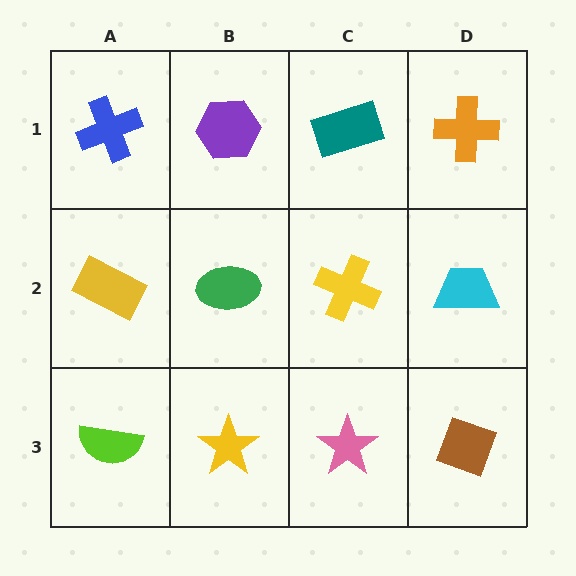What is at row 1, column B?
A purple hexagon.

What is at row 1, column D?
An orange cross.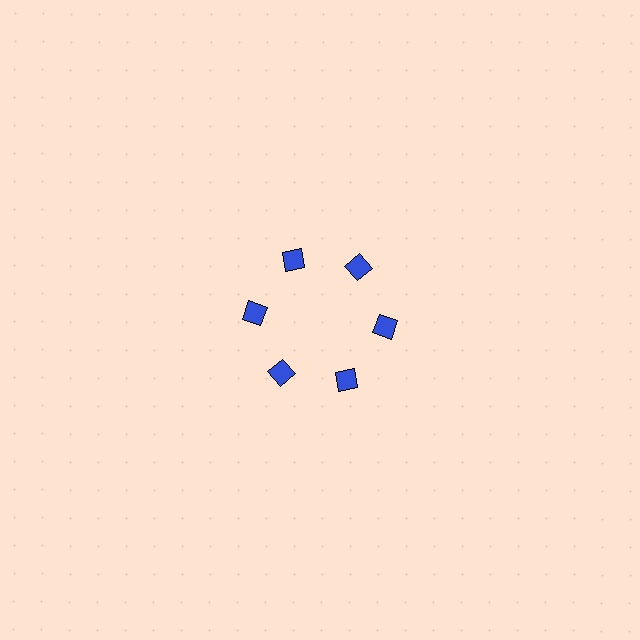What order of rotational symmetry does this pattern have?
This pattern has 6-fold rotational symmetry.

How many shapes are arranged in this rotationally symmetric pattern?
There are 6 shapes, arranged in 6 groups of 1.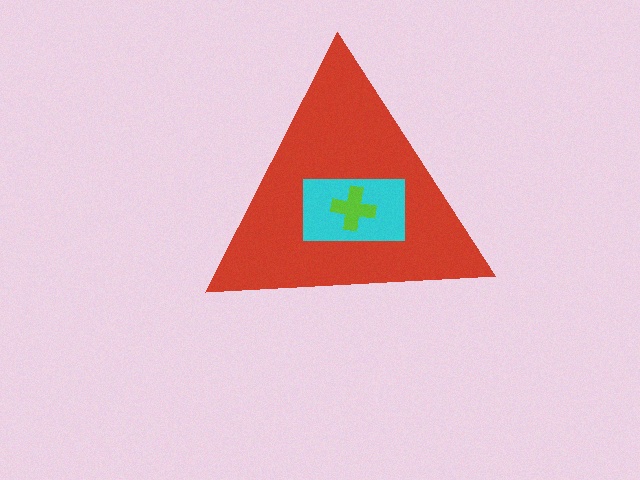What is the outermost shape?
The red triangle.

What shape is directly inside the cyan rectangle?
The lime cross.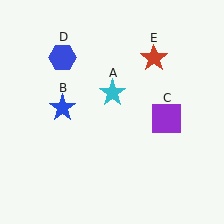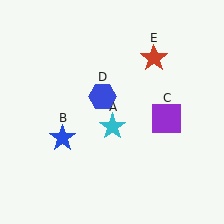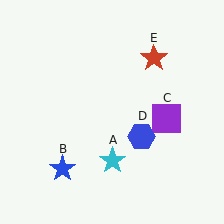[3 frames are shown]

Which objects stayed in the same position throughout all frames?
Purple square (object C) and red star (object E) remained stationary.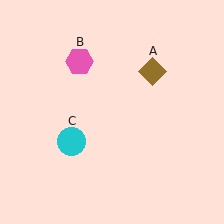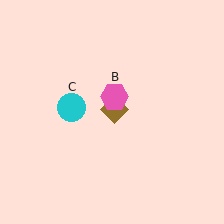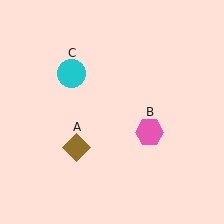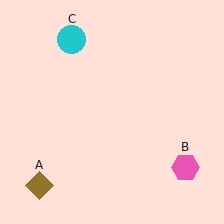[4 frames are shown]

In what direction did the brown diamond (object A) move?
The brown diamond (object A) moved down and to the left.